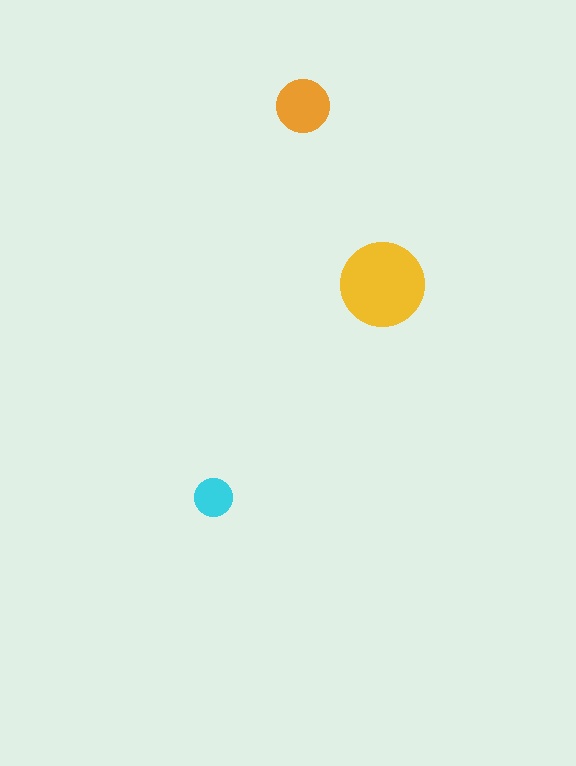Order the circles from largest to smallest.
the yellow one, the orange one, the cyan one.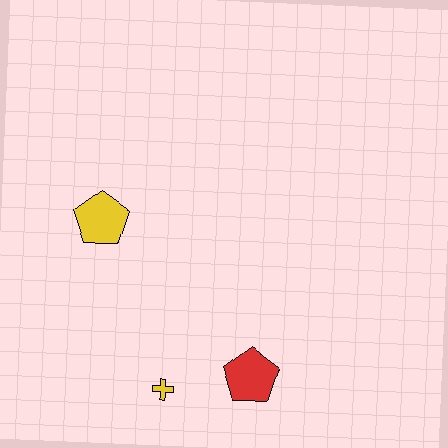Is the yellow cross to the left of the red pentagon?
Yes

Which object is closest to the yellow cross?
The red pentagon is closest to the yellow cross.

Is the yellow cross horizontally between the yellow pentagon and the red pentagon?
Yes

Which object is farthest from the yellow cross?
The yellow pentagon is farthest from the yellow cross.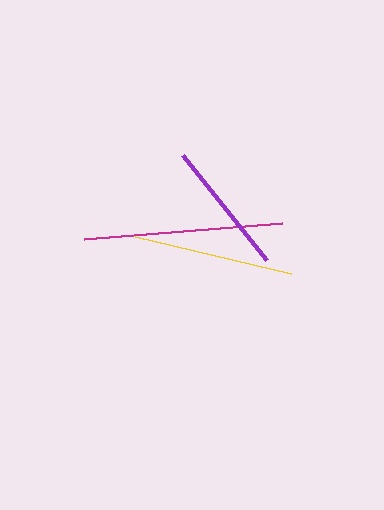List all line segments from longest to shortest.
From longest to shortest: magenta, yellow, purple.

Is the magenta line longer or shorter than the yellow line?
The magenta line is longer than the yellow line.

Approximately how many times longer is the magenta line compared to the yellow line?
The magenta line is approximately 1.2 times the length of the yellow line.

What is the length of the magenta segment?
The magenta segment is approximately 199 pixels long.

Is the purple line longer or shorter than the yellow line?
The yellow line is longer than the purple line.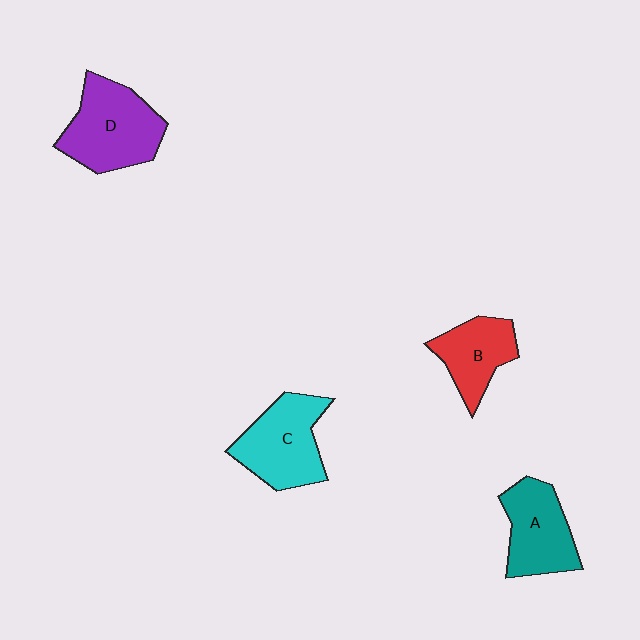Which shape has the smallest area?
Shape B (red).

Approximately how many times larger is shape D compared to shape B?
Approximately 1.5 times.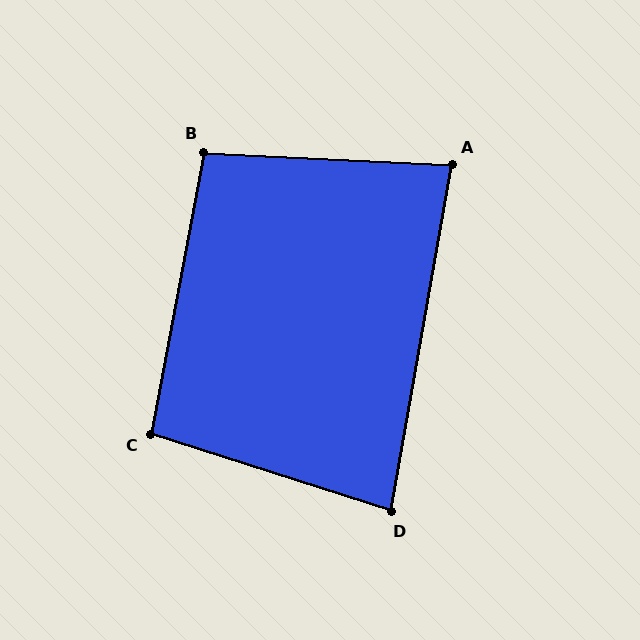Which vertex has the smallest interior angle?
D, at approximately 82 degrees.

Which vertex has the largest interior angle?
B, at approximately 98 degrees.